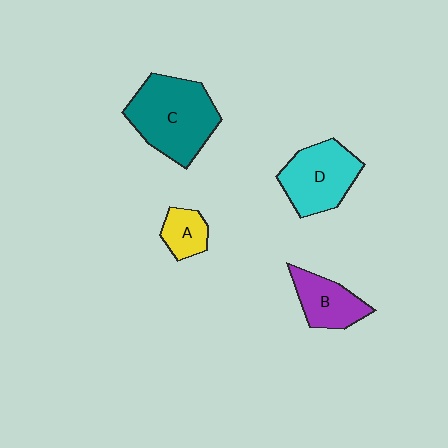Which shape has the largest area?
Shape C (teal).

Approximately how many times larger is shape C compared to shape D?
Approximately 1.3 times.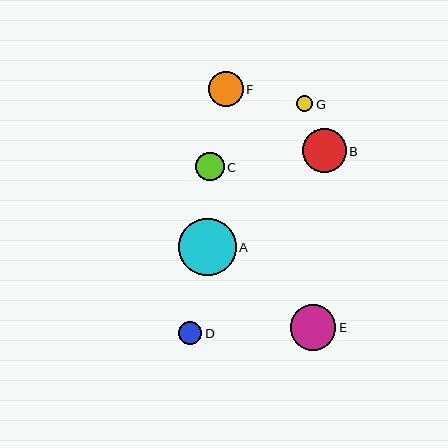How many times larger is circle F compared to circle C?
Circle F is approximately 1.2 times the size of circle C.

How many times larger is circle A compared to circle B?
Circle A is approximately 1.3 times the size of circle B.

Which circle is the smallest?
Circle G is the smallest with a size of approximately 16 pixels.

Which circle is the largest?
Circle A is the largest with a size of approximately 57 pixels.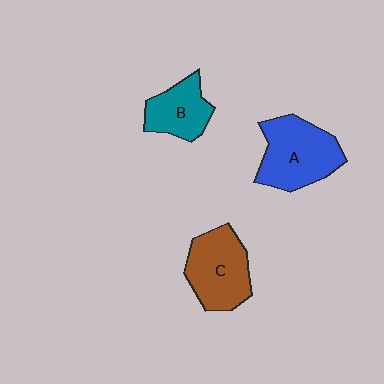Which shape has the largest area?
Shape A (blue).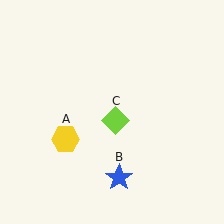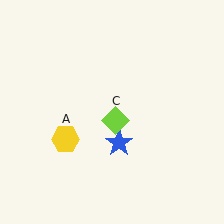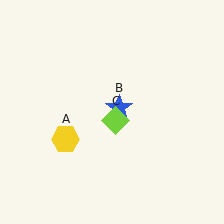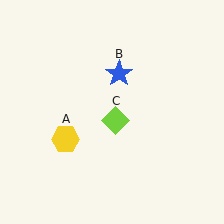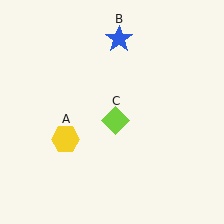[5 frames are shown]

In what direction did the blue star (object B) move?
The blue star (object B) moved up.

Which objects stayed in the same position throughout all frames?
Yellow hexagon (object A) and lime diamond (object C) remained stationary.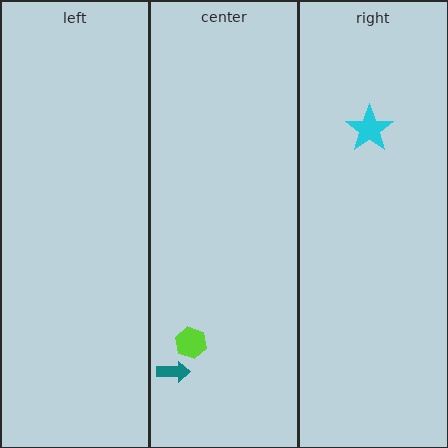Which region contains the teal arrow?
The center region.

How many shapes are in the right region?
1.